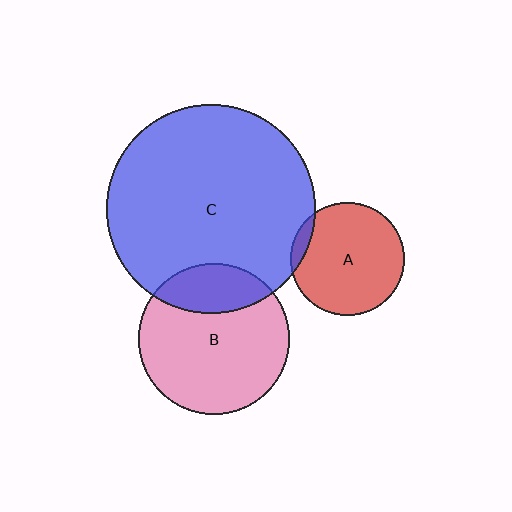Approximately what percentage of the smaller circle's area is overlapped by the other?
Approximately 25%.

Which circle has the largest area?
Circle C (blue).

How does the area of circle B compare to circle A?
Approximately 1.8 times.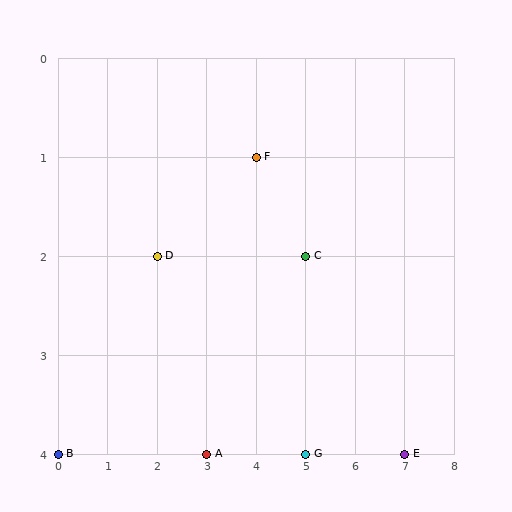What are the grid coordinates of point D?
Point D is at grid coordinates (2, 2).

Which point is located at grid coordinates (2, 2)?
Point D is at (2, 2).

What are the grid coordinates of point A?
Point A is at grid coordinates (3, 4).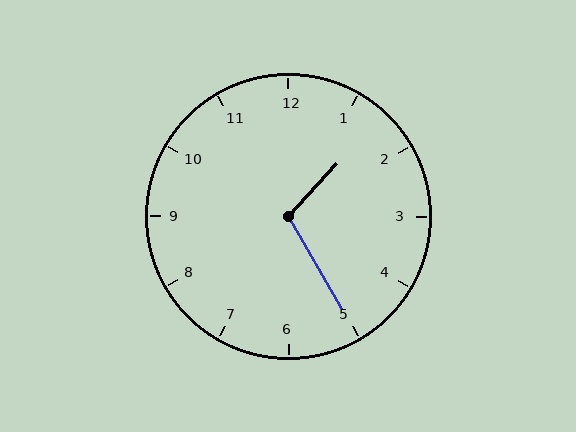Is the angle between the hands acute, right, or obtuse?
It is obtuse.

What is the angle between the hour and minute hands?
Approximately 108 degrees.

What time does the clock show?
1:25.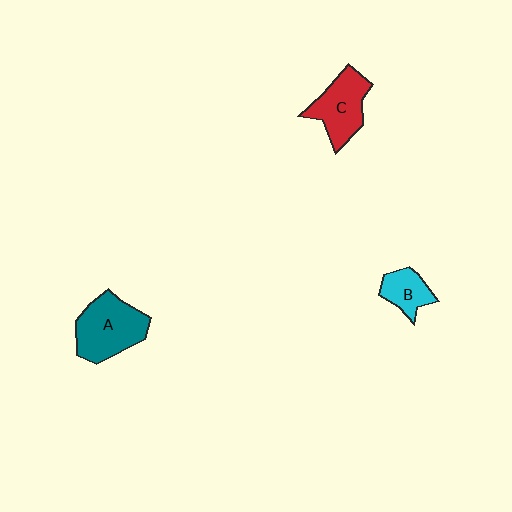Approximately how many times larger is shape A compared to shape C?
Approximately 1.2 times.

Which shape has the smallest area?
Shape B (cyan).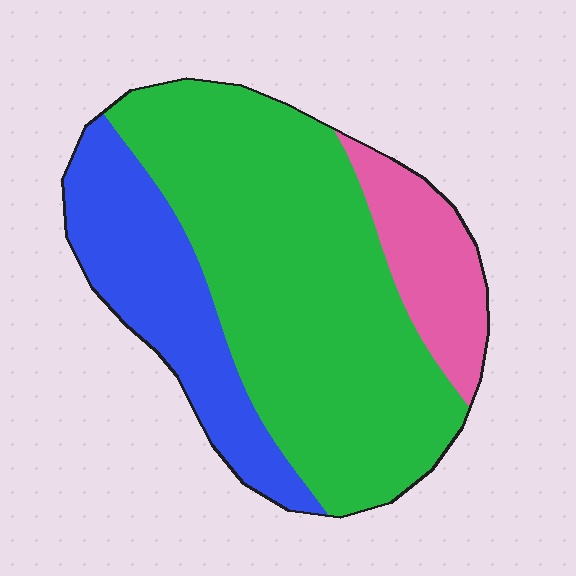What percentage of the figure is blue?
Blue covers 25% of the figure.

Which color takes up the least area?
Pink, at roughly 15%.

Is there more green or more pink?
Green.